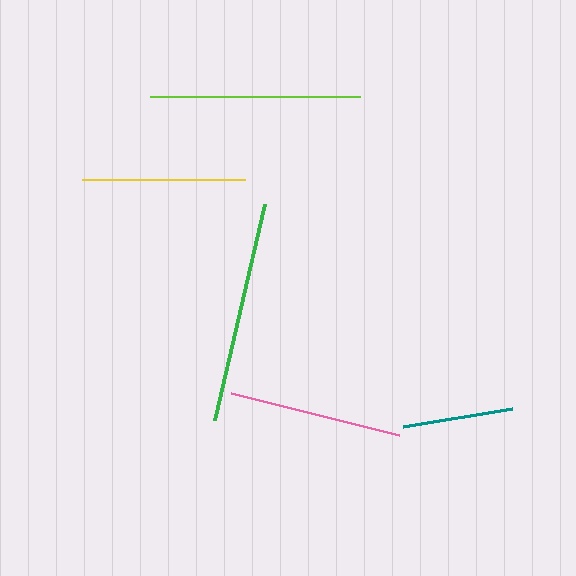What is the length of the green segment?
The green segment is approximately 222 pixels long.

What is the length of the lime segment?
The lime segment is approximately 210 pixels long.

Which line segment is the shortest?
The teal line is the shortest at approximately 110 pixels.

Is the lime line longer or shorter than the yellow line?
The lime line is longer than the yellow line.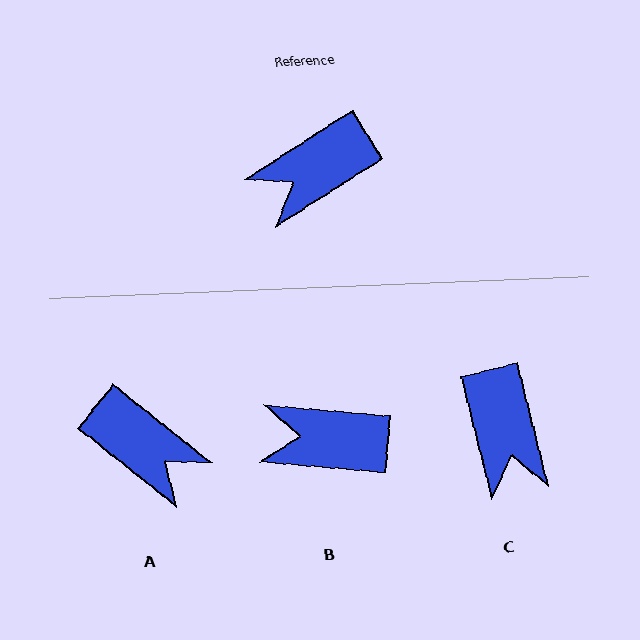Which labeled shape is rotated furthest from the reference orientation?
A, about 109 degrees away.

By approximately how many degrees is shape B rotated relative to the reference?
Approximately 38 degrees clockwise.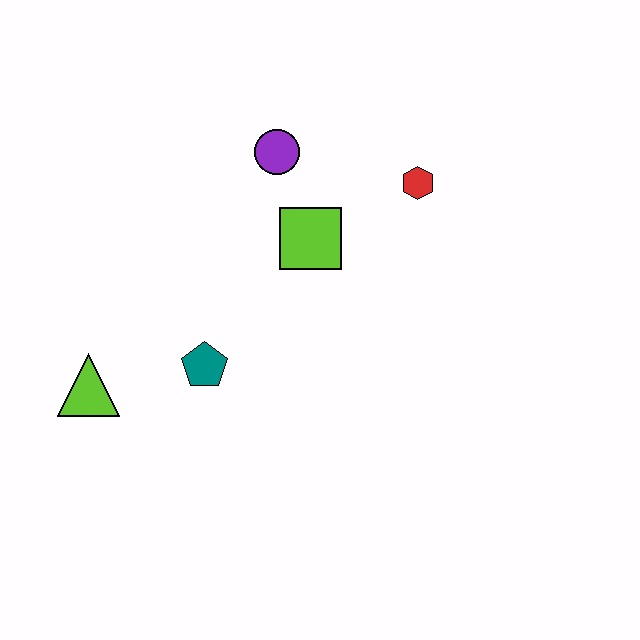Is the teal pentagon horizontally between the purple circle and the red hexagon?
No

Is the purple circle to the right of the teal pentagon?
Yes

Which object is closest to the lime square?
The purple circle is closest to the lime square.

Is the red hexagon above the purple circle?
No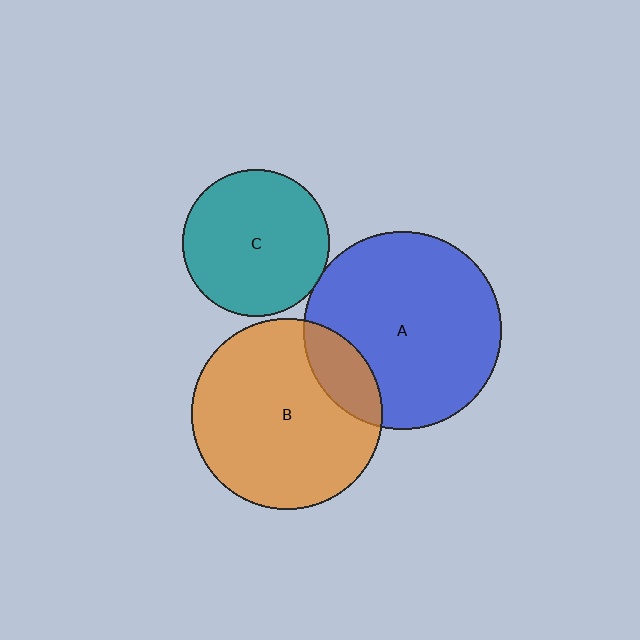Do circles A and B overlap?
Yes.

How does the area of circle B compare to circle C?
Approximately 1.7 times.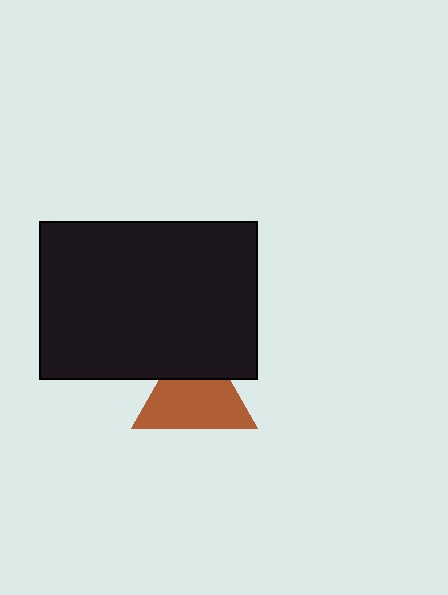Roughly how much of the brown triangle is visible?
Most of it is visible (roughly 70%).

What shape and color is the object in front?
The object in front is a black rectangle.